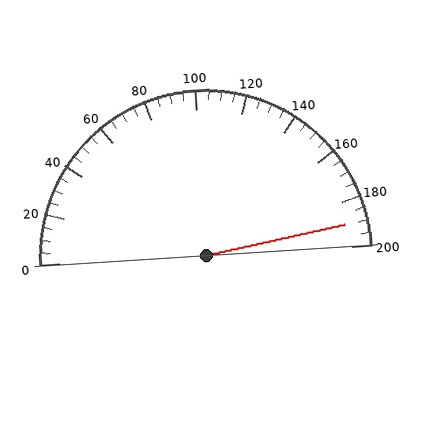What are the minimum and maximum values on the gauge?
The gauge ranges from 0 to 200.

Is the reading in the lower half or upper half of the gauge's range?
The reading is in the upper half of the range (0 to 200).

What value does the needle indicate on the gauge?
The needle indicates approximately 190.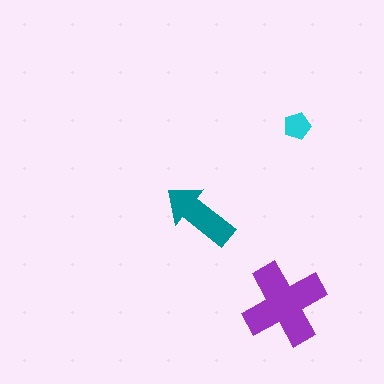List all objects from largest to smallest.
The purple cross, the teal arrow, the cyan pentagon.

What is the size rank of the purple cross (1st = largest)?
1st.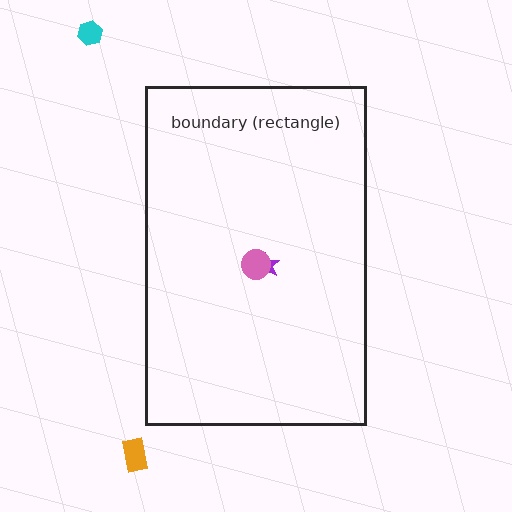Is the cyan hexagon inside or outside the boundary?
Outside.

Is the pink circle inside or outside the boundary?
Inside.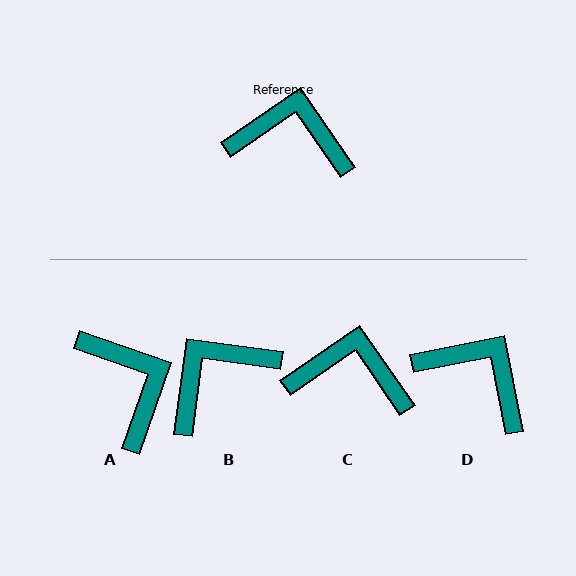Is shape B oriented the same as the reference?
No, it is off by about 48 degrees.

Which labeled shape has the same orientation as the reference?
C.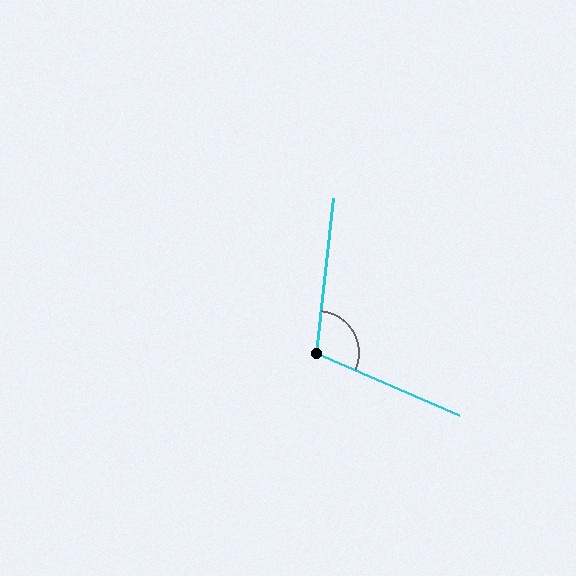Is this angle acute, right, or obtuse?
It is obtuse.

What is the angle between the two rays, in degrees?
Approximately 107 degrees.